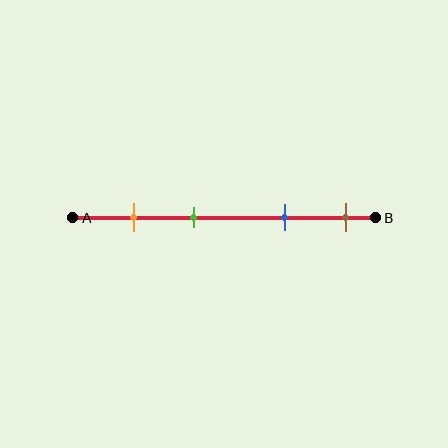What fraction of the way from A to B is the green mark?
The green mark is approximately 40% (0.4) of the way from A to B.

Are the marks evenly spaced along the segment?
No, the marks are not evenly spaced.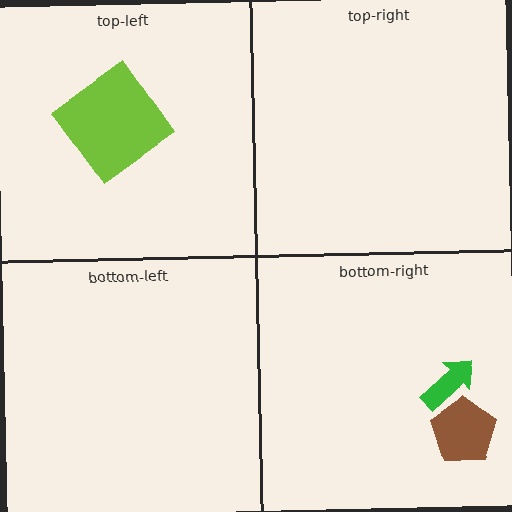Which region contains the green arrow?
The bottom-right region.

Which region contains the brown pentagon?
The bottom-right region.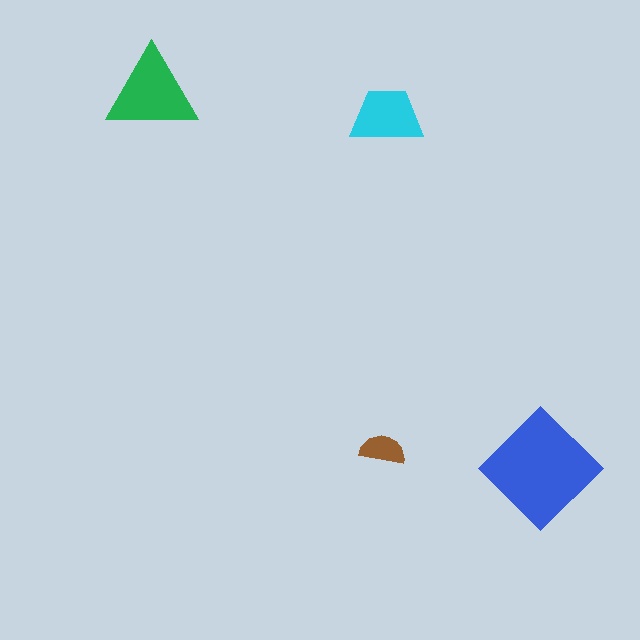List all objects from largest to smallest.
The blue diamond, the green triangle, the cyan trapezoid, the brown semicircle.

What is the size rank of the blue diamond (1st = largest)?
1st.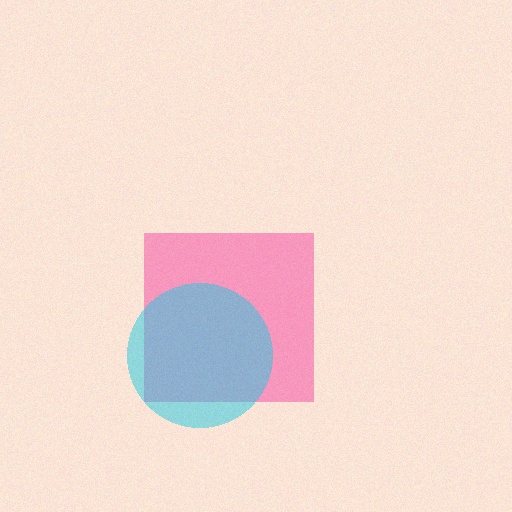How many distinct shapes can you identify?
There are 2 distinct shapes: a pink square, a cyan circle.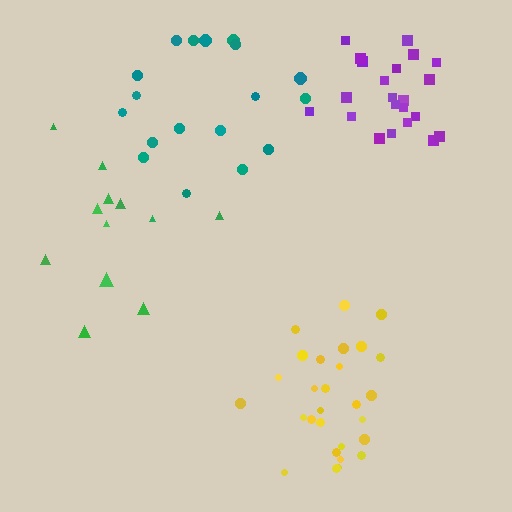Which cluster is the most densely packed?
Purple.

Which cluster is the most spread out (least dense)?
Teal.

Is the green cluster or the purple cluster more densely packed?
Purple.